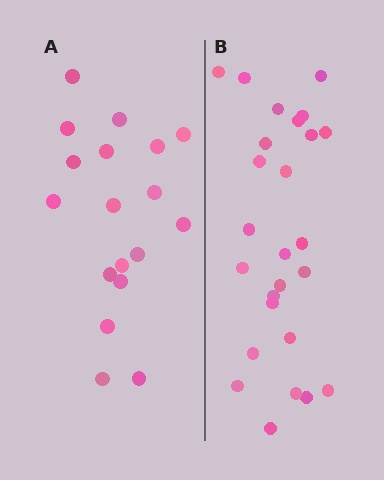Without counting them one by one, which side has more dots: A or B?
Region B (the right region) has more dots.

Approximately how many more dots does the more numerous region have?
Region B has roughly 8 or so more dots than region A.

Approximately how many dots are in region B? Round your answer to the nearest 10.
About 30 dots. (The exact count is 26, which rounds to 30.)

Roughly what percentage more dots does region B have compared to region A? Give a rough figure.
About 45% more.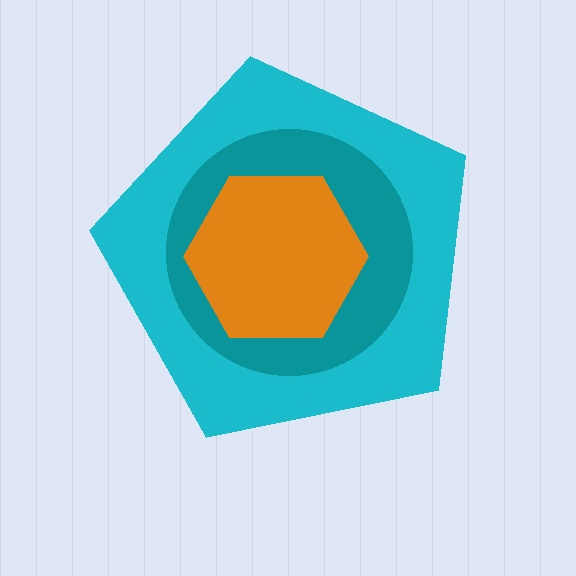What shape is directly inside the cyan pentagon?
The teal circle.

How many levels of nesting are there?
3.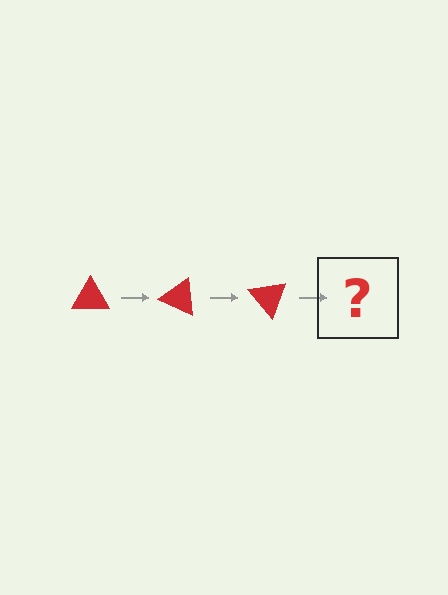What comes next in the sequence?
The next element should be a red triangle rotated 75 degrees.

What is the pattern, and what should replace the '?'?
The pattern is that the triangle rotates 25 degrees each step. The '?' should be a red triangle rotated 75 degrees.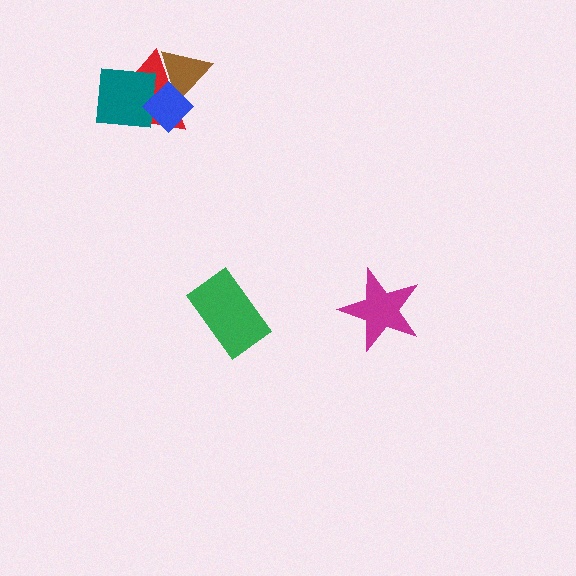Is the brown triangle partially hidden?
Yes, it is partially covered by another shape.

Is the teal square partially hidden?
Yes, it is partially covered by another shape.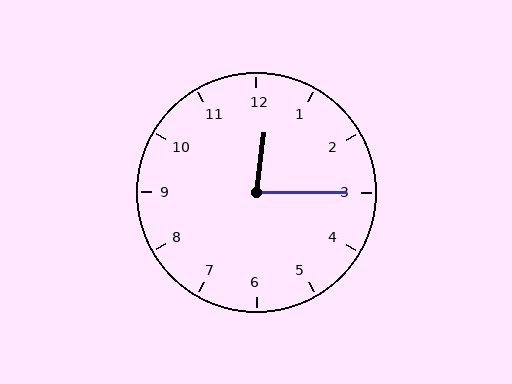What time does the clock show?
12:15.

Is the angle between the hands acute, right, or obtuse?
It is acute.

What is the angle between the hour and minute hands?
Approximately 82 degrees.